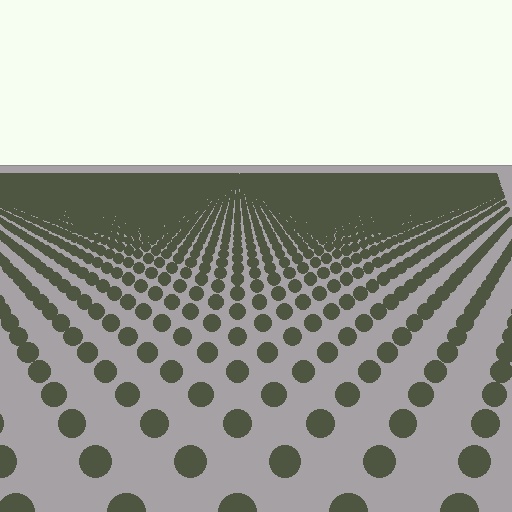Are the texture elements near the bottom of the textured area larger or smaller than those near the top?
Larger. Near the bottom, elements are closer to the viewer and appear at a bigger on-screen size.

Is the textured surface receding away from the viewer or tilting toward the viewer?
The surface is receding away from the viewer. Texture elements get smaller and denser toward the top.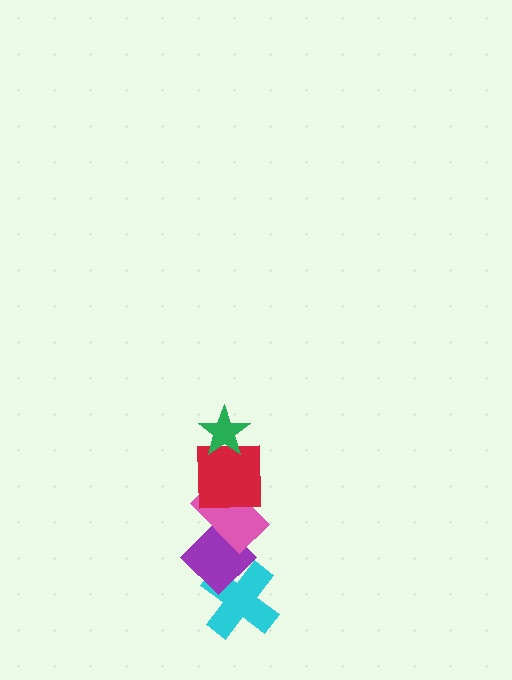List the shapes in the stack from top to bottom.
From top to bottom: the green star, the red square, the pink rectangle, the purple diamond, the cyan cross.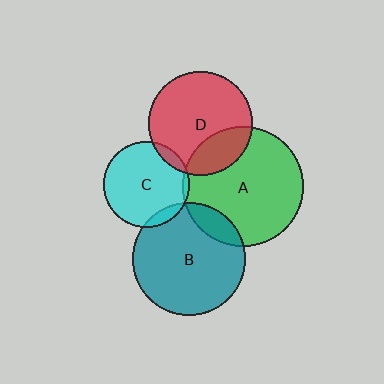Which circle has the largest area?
Circle A (green).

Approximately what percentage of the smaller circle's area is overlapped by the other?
Approximately 10%.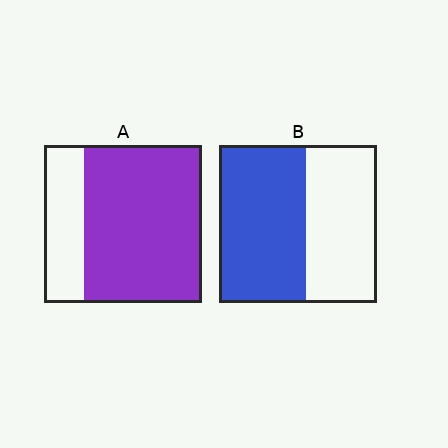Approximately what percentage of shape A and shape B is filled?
A is approximately 75% and B is approximately 55%.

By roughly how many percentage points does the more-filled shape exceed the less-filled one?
By roughly 20 percentage points (A over B).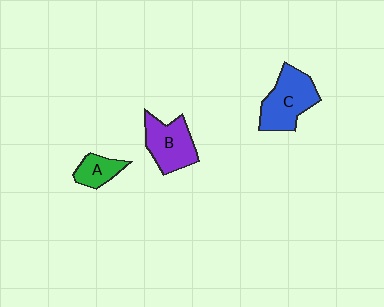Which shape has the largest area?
Shape C (blue).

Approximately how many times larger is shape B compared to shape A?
Approximately 1.9 times.